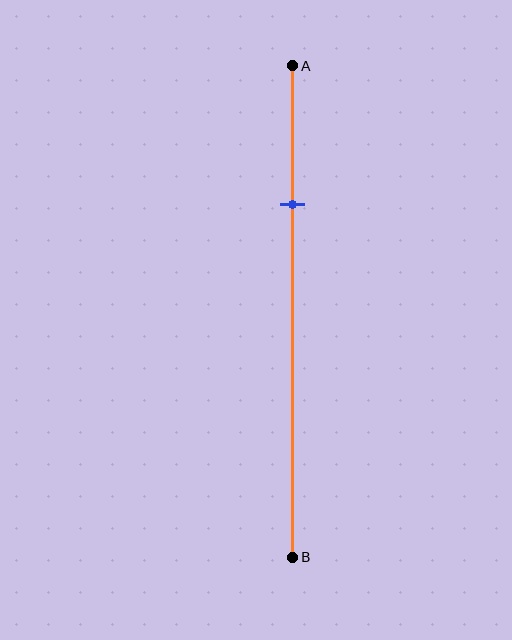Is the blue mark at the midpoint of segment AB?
No, the mark is at about 30% from A, not at the 50% midpoint.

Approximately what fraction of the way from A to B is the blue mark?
The blue mark is approximately 30% of the way from A to B.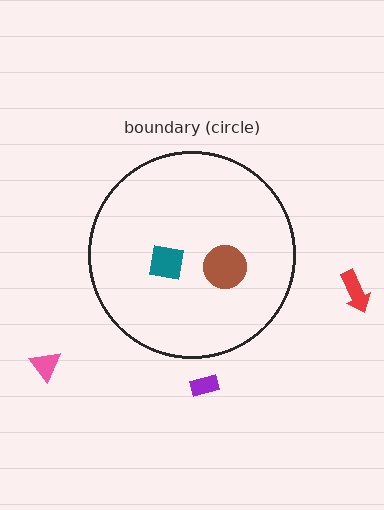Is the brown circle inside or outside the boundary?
Inside.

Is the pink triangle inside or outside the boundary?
Outside.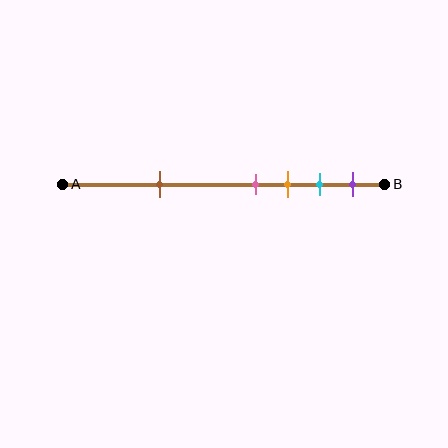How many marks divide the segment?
There are 5 marks dividing the segment.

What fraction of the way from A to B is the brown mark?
The brown mark is approximately 30% (0.3) of the way from A to B.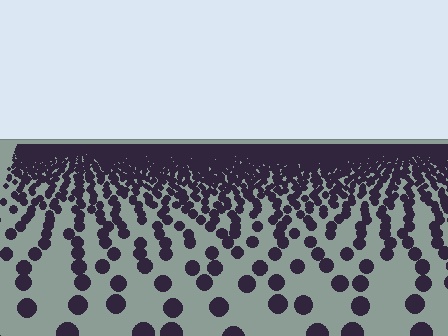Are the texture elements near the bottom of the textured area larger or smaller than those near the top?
Larger. Near the bottom, elements are closer to the viewer and appear at a bigger on-screen size.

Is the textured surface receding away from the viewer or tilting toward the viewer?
The surface is receding away from the viewer. Texture elements get smaller and denser toward the top.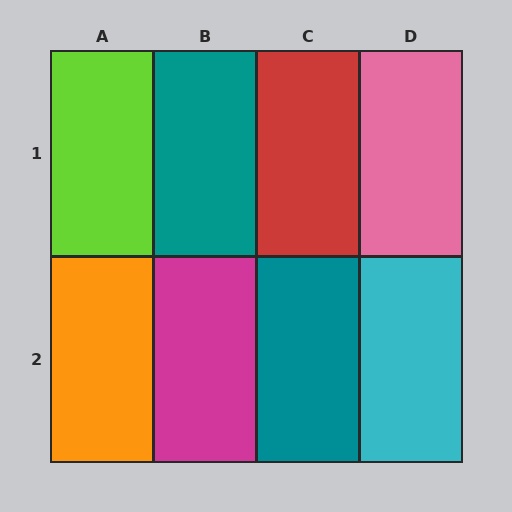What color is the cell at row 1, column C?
Red.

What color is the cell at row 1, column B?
Teal.